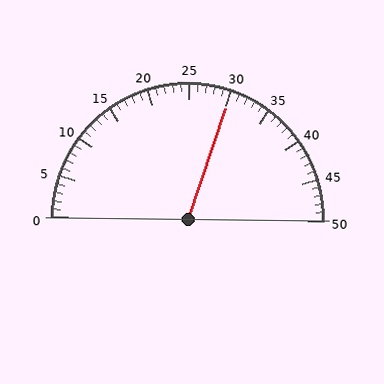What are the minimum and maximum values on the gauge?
The gauge ranges from 0 to 50.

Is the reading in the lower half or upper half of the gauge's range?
The reading is in the upper half of the range (0 to 50).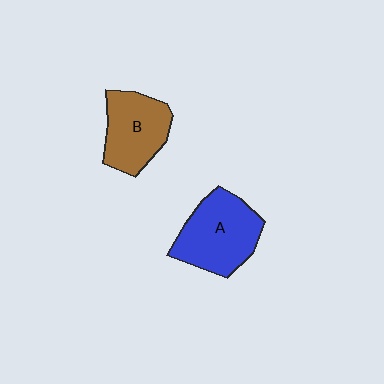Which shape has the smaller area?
Shape B (brown).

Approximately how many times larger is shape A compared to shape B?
Approximately 1.2 times.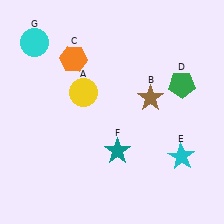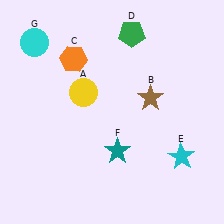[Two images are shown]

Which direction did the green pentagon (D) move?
The green pentagon (D) moved up.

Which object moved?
The green pentagon (D) moved up.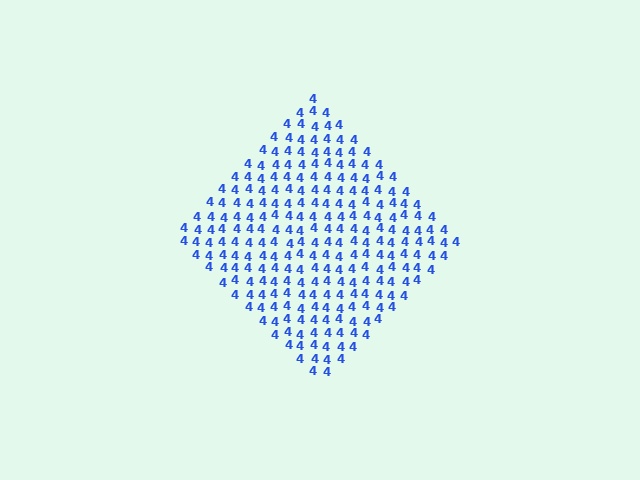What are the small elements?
The small elements are digit 4's.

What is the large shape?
The large shape is a diamond.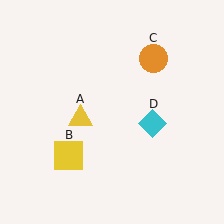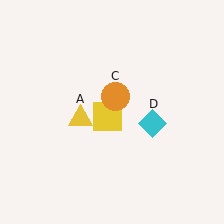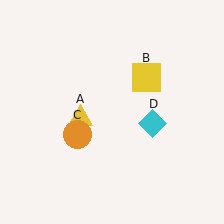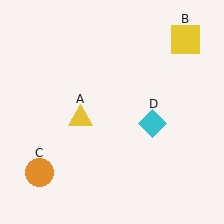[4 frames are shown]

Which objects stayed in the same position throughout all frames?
Yellow triangle (object A) and cyan diamond (object D) remained stationary.